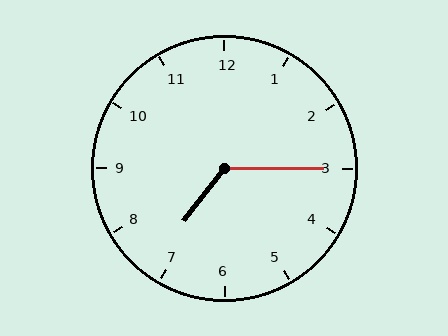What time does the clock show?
7:15.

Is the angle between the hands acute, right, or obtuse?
It is obtuse.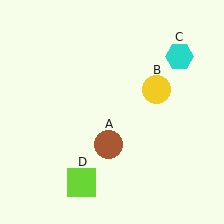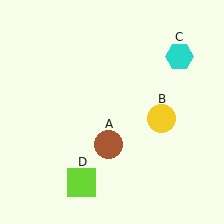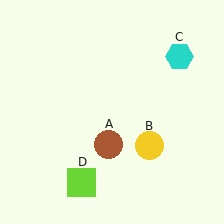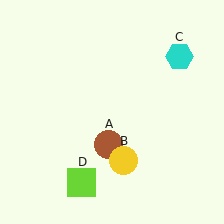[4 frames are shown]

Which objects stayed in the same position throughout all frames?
Brown circle (object A) and cyan hexagon (object C) and lime square (object D) remained stationary.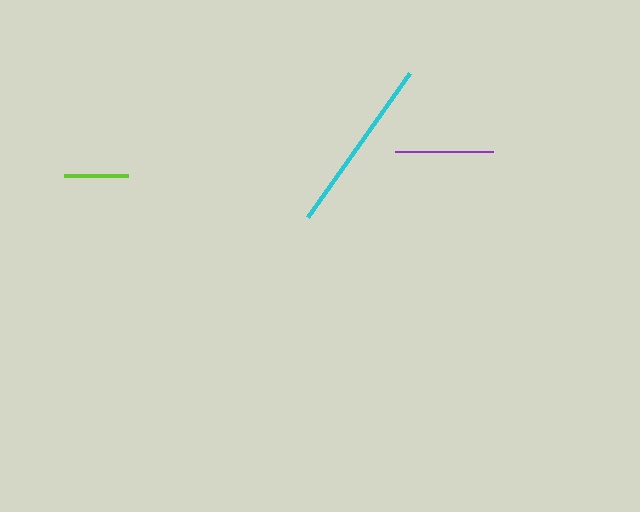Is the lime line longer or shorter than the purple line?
The purple line is longer than the lime line.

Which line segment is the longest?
The cyan line is the longest at approximately 177 pixels.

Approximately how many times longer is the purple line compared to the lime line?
The purple line is approximately 1.5 times the length of the lime line.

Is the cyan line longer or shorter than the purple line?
The cyan line is longer than the purple line.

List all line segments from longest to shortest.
From longest to shortest: cyan, purple, lime.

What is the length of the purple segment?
The purple segment is approximately 98 pixels long.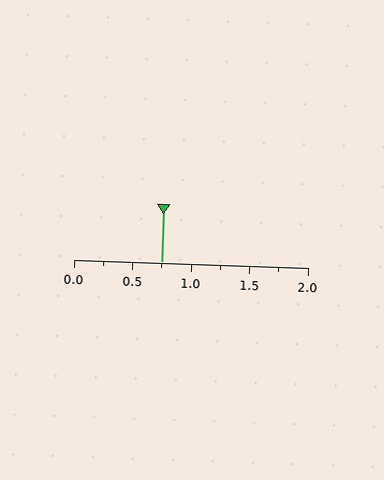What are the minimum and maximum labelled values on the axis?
The axis runs from 0.0 to 2.0.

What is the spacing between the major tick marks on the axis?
The major ticks are spaced 0.5 apart.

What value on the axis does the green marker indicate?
The marker indicates approximately 0.75.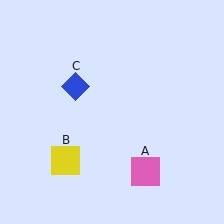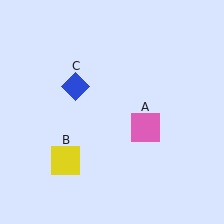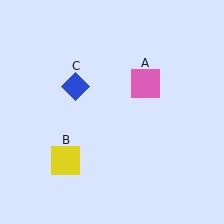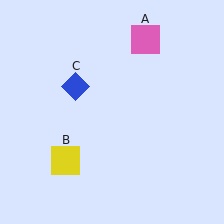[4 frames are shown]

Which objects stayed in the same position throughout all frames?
Yellow square (object B) and blue diamond (object C) remained stationary.